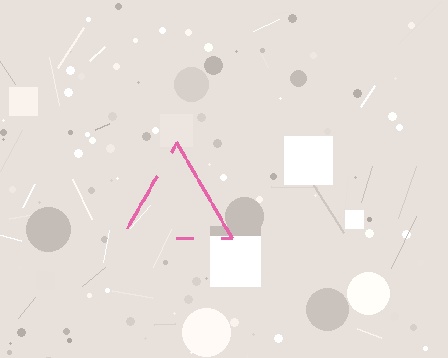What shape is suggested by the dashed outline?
The dashed outline suggests a triangle.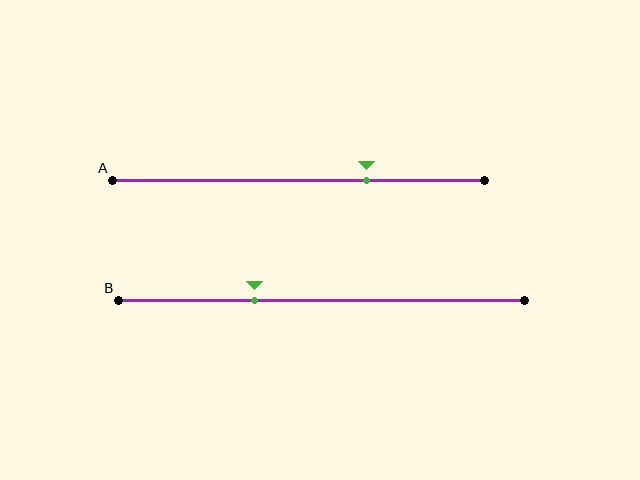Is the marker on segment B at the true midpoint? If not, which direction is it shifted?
No, the marker on segment B is shifted to the left by about 16% of the segment length.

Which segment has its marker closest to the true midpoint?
Segment B has its marker closest to the true midpoint.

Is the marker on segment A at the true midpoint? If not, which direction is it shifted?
No, the marker on segment A is shifted to the right by about 18% of the segment length.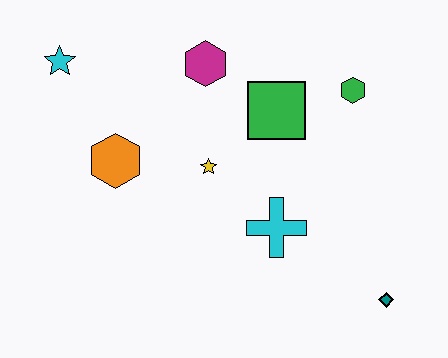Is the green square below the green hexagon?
Yes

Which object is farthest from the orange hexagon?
The teal diamond is farthest from the orange hexagon.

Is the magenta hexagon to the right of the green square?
No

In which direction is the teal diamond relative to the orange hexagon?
The teal diamond is to the right of the orange hexagon.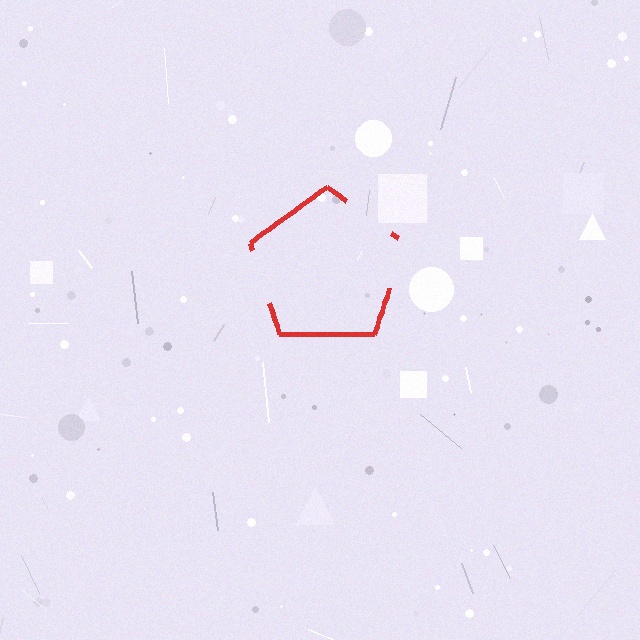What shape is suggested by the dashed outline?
The dashed outline suggests a pentagon.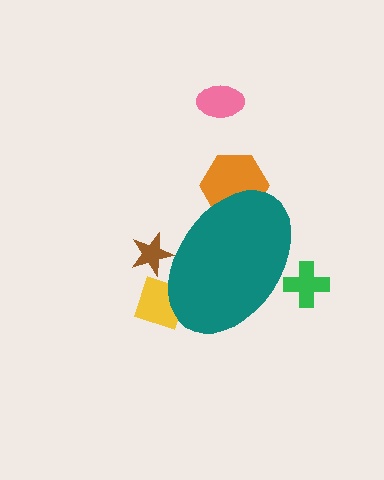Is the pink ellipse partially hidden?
No, the pink ellipse is fully visible.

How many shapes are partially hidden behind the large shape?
4 shapes are partially hidden.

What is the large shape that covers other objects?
A teal ellipse.